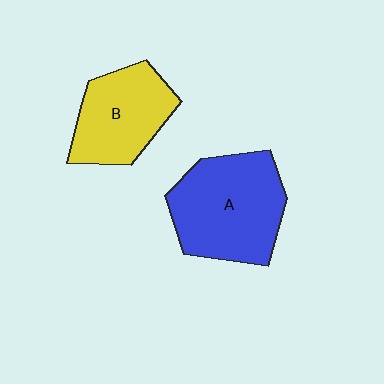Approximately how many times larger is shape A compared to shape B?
Approximately 1.4 times.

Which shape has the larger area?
Shape A (blue).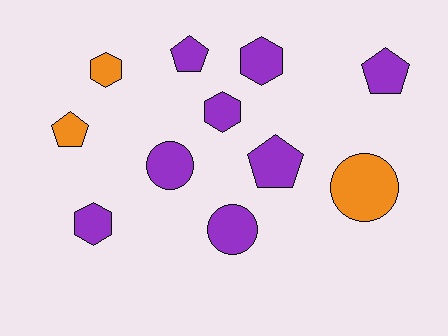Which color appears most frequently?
Purple, with 8 objects.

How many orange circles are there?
There is 1 orange circle.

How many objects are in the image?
There are 11 objects.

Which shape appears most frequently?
Hexagon, with 4 objects.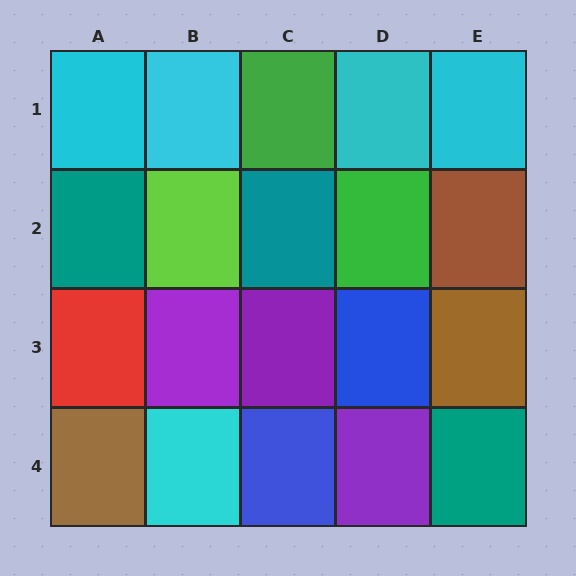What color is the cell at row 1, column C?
Green.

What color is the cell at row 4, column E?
Teal.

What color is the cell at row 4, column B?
Cyan.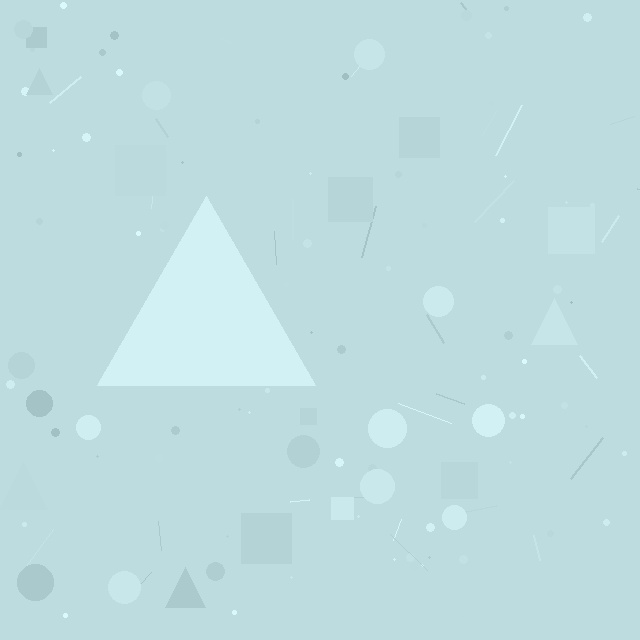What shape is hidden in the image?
A triangle is hidden in the image.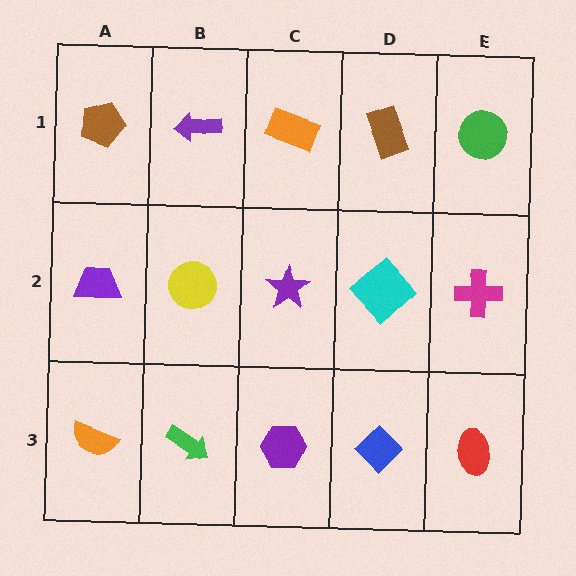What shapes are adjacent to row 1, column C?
A purple star (row 2, column C), a purple arrow (row 1, column B), a brown rectangle (row 1, column D).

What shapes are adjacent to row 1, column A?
A purple trapezoid (row 2, column A), a purple arrow (row 1, column B).